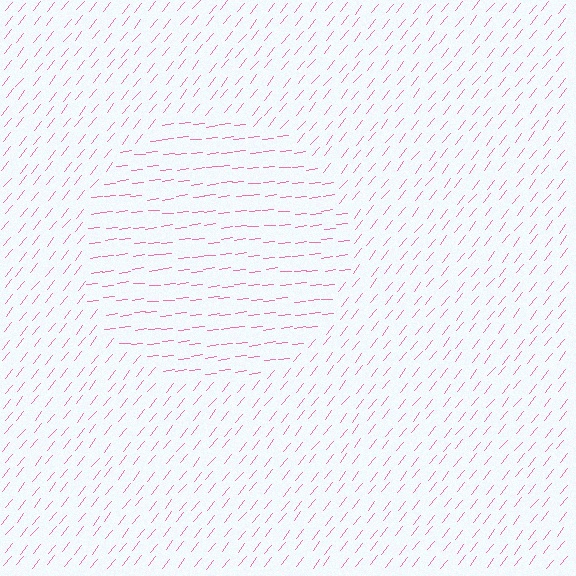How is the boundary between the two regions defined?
The boundary is defined purely by a change in line orientation (approximately 45 degrees difference). All lines are the same color and thickness.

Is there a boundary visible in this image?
Yes, there is a texture boundary formed by a change in line orientation.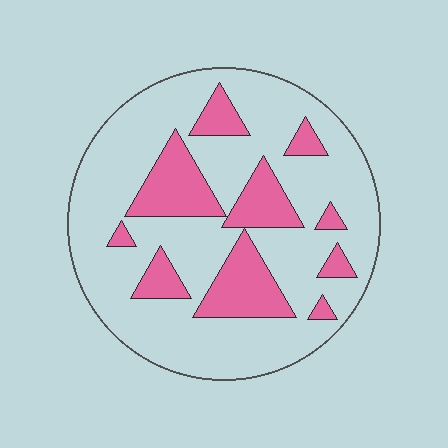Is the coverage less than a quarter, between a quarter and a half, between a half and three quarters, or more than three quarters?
Less than a quarter.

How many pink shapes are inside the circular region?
10.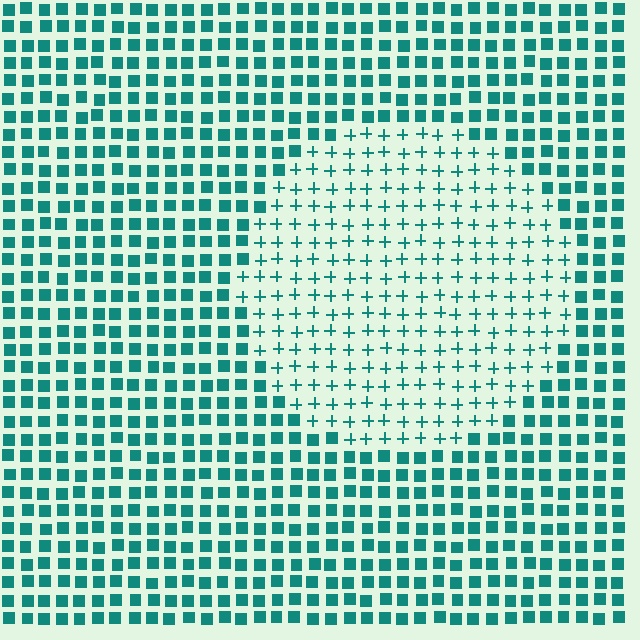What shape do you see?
I see a circle.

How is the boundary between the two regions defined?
The boundary is defined by a change in element shape: plus signs inside vs. squares outside. All elements share the same color and spacing.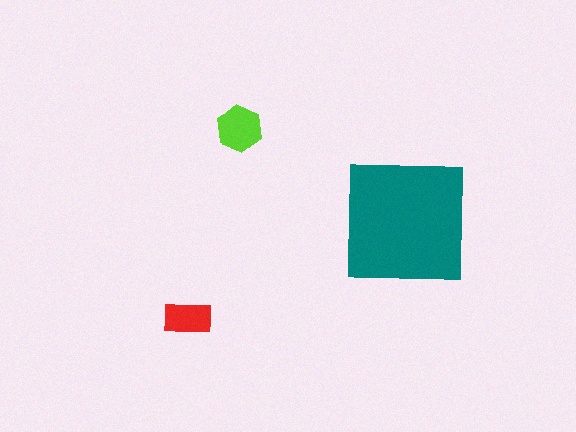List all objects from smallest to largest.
The red rectangle, the lime hexagon, the teal square.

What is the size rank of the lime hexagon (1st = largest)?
2nd.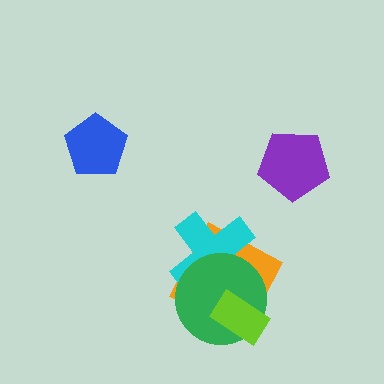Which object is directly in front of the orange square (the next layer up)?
The cyan cross is directly in front of the orange square.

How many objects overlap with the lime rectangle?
2 objects overlap with the lime rectangle.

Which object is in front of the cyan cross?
The green circle is in front of the cyan cross.